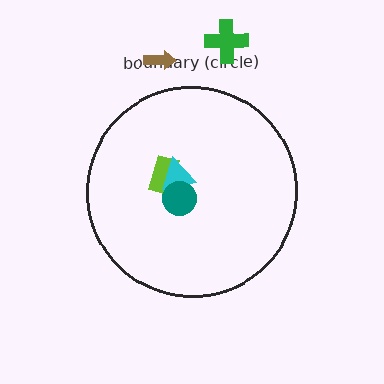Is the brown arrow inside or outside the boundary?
Outside.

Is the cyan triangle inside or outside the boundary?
Inside.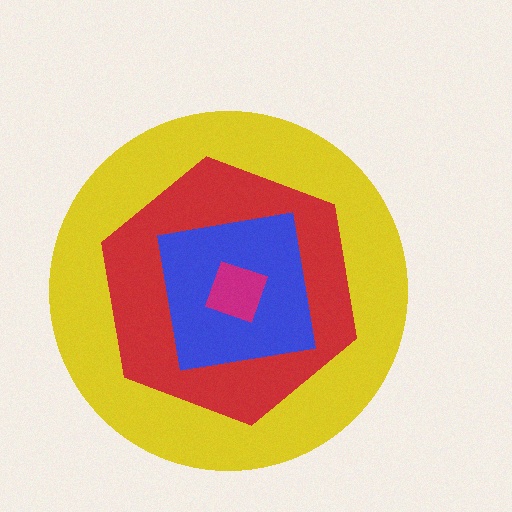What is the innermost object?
The magenta square.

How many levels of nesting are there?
4.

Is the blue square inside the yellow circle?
Yes.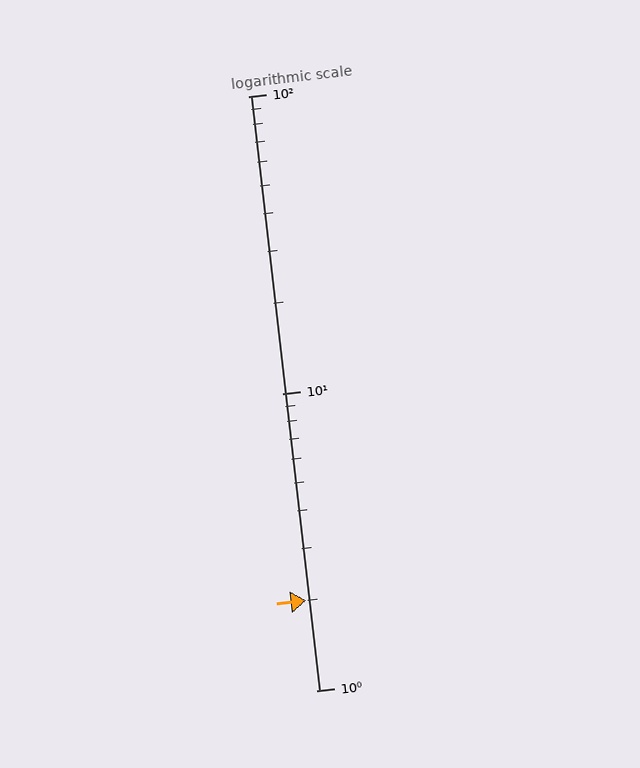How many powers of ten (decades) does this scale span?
The scale spans 2 decades, from 1 to 100.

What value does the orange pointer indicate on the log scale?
The pointer indicates approximately 2.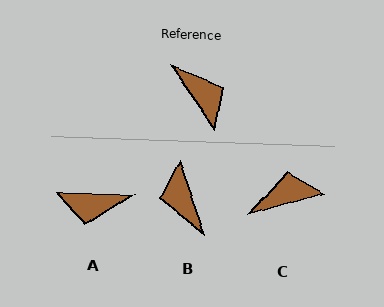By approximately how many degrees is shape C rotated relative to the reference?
Approximately 71 degrees counter-clockwise.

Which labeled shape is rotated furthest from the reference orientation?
B, about 164 degrees away.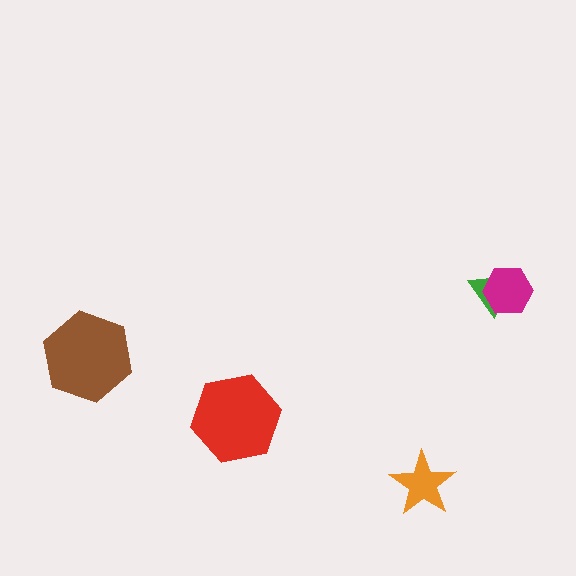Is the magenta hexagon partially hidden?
No, no other shape covers it.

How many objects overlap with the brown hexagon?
0 objects overlap with the brown hexagon.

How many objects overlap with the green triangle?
1 object overlaps with the green triangle.